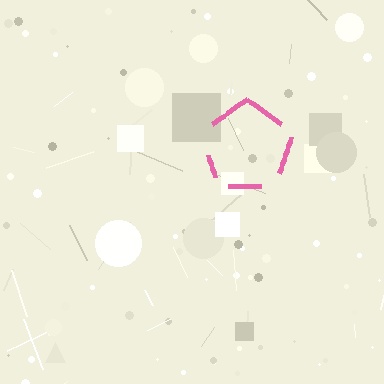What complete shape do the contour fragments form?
The contour fragments form a pentagon.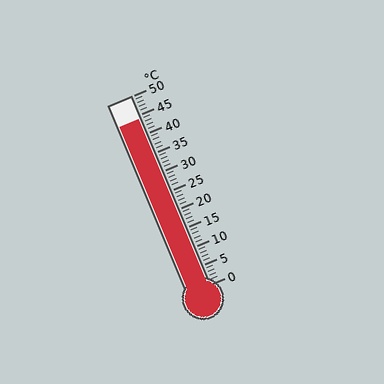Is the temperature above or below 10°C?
The temperature is above 10°C.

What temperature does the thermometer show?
The thermometer shows approximately 44°C.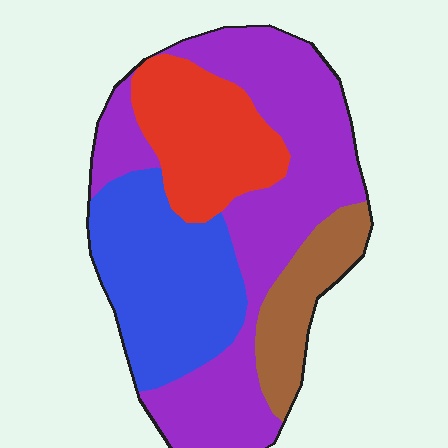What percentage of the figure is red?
Red covers about 20% of the figure.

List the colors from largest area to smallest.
From largest to smallest: purple, blue, red, brown.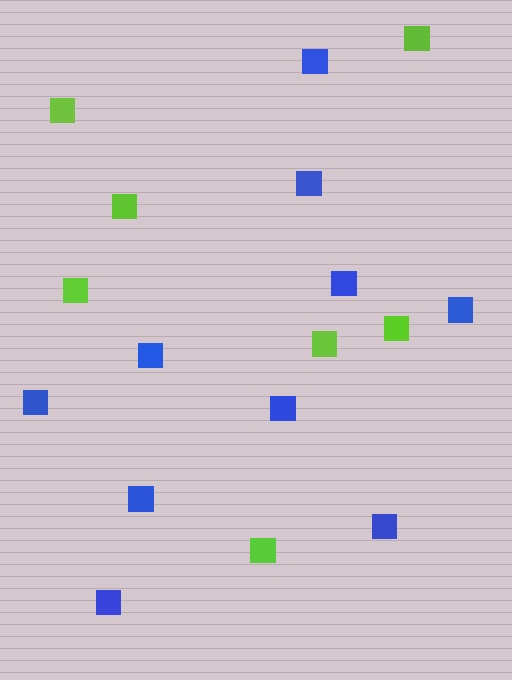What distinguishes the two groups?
There are 2 groups: one group of blue squares (10) and one group of lime squares (7).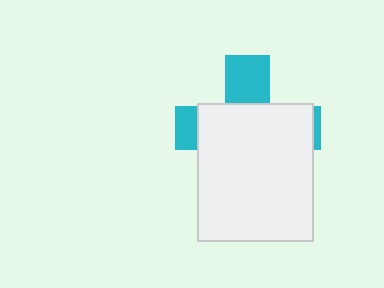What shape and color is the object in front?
The object in front is a white rectangle.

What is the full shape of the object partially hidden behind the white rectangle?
The partially hidden object is a cyan cross.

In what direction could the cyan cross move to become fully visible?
The cyan cross could move up. That would shift it out from behind the white rectangle entirely.